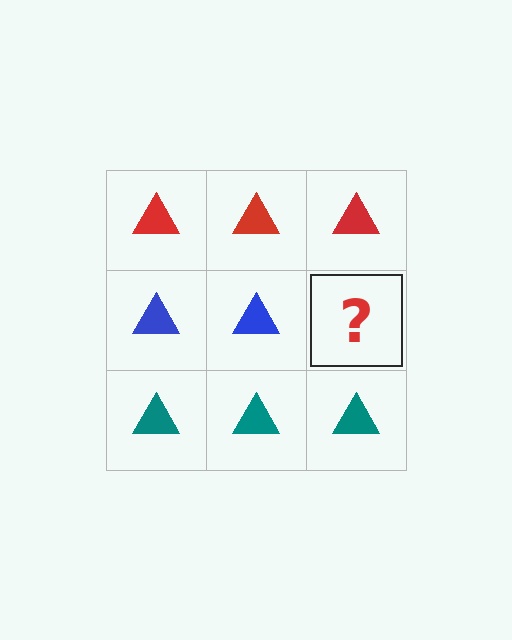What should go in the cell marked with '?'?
The missing cell should contain a blue triangle.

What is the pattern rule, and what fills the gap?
The rule is that each row has a consistent color. The gap should be filled with a blue triangle.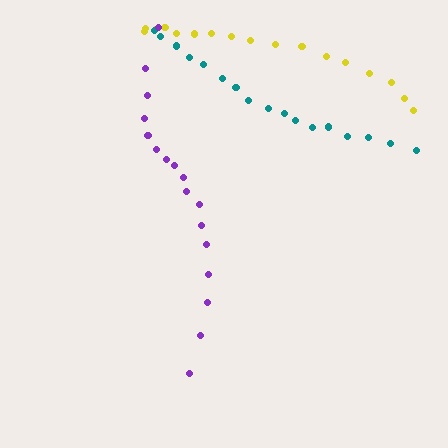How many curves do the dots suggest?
There are 3 distinct paths.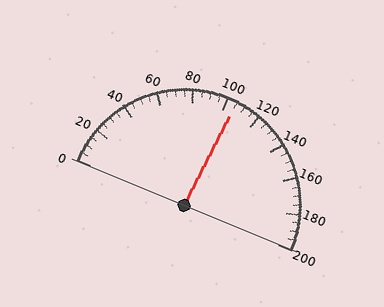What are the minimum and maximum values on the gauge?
The gauge ranges from 0 to 200.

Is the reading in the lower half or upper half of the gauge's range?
The reading is in the upper half of the range (0 to 200).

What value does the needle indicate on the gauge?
The needle indicates approximately 105.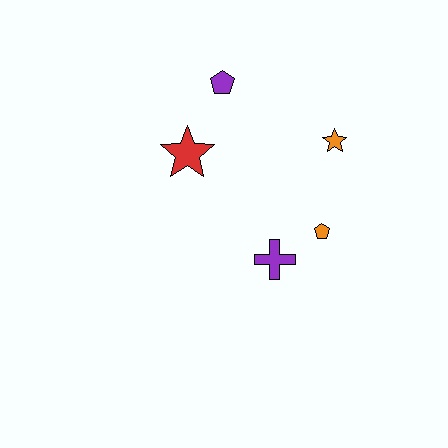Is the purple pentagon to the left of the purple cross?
Yes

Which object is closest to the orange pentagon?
The purple cross is closest to the orange pentagon.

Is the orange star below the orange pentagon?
No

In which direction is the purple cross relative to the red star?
The purple cross is below the red star.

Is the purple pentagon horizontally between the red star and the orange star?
Yes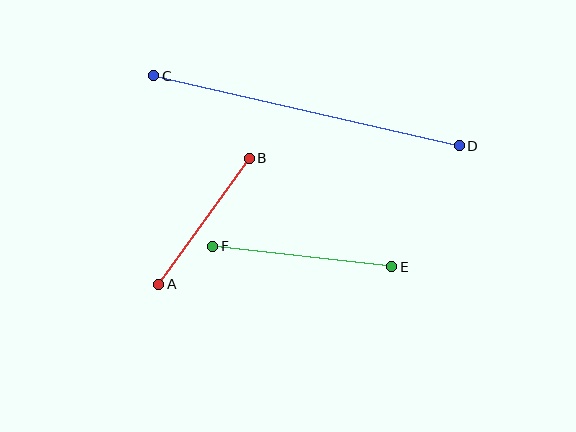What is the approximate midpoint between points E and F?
The midpoint is at approximately (302, 257) pixels.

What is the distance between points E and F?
The distance is approximately 180 pixels.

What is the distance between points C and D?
The distance is approximately 313 pixels.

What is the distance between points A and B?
The distance is approximately 155 pixels.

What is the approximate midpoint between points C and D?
The midpoint is at approximately (307, 111) pixels.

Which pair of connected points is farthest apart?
Points C and D are farthest apart.